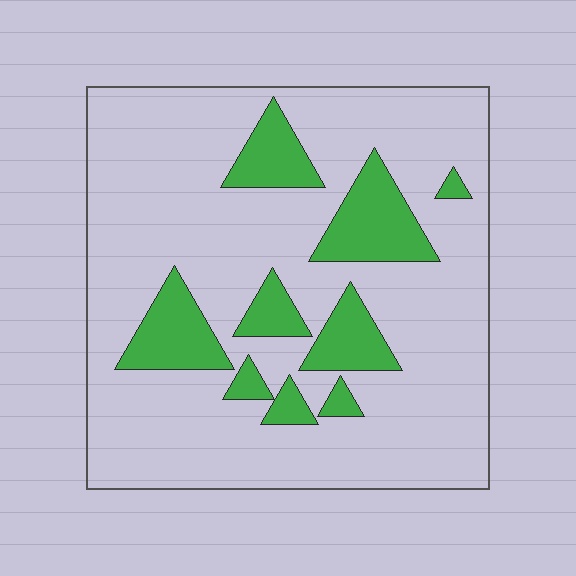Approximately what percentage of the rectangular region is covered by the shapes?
Approximately 20%.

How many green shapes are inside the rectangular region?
9.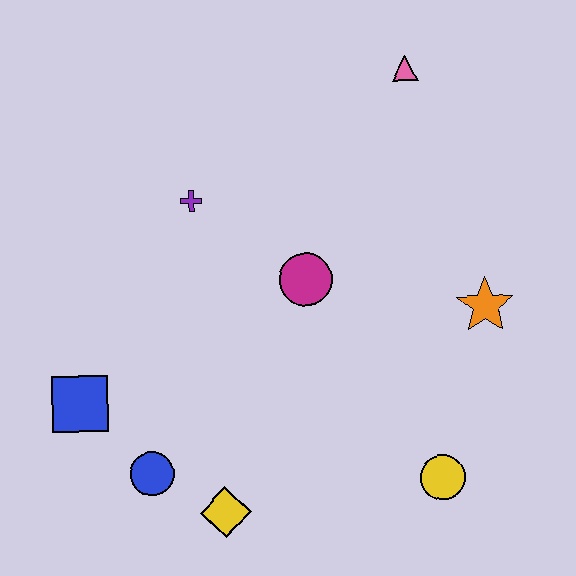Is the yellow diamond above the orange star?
No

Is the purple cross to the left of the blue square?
No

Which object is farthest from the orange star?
The blue square is farthest from the orange star.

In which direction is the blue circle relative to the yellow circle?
The blue circle is to the left of the yellow circle.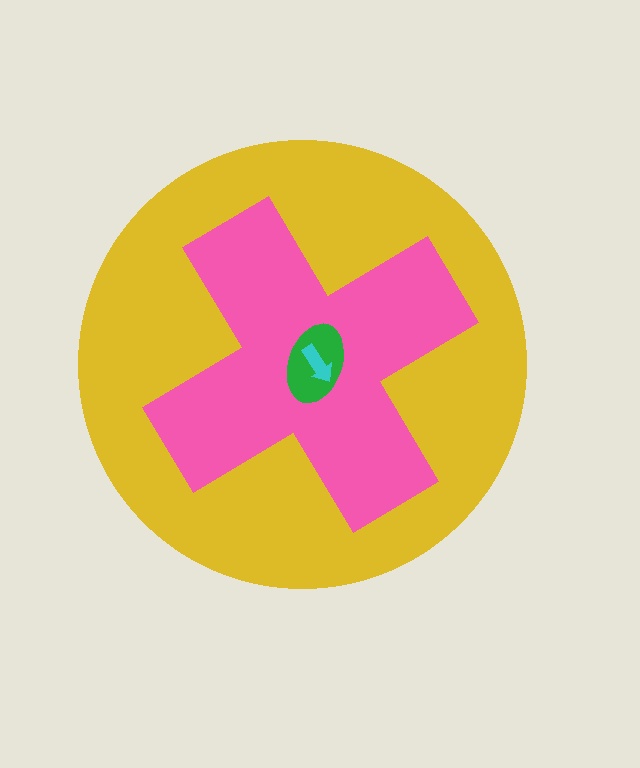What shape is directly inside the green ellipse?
The cyan arrow.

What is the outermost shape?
The yellow circle.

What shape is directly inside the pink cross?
The green ellipse.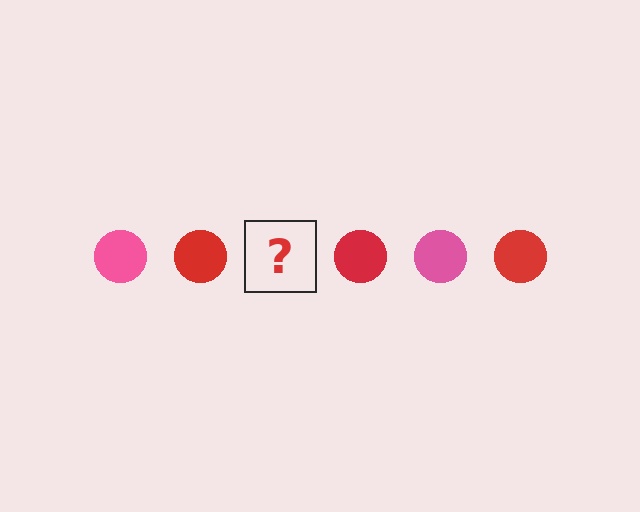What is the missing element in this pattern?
The missing element is a pink circle.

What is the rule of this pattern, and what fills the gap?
The rule is that the pattern cycles through pink, red circles. The gap should be filled with a pink circle.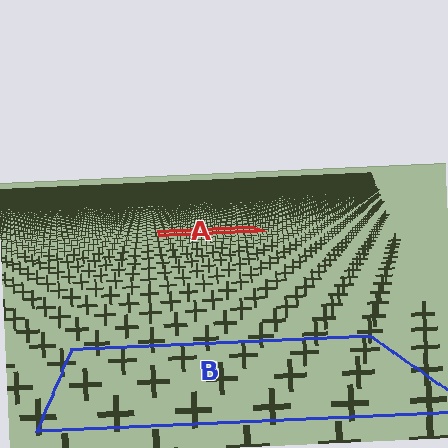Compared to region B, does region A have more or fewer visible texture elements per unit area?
Region A has more texture elements per unit area — they are packed more densely because it is farther away.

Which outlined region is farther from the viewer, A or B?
Region A is farther from the viewer — the texture elements inside it appear smaller and more densely packed.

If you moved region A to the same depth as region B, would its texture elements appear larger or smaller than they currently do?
They would appear larger. At a closer depth, the same texture elements are projected at a bigger on-screen size.